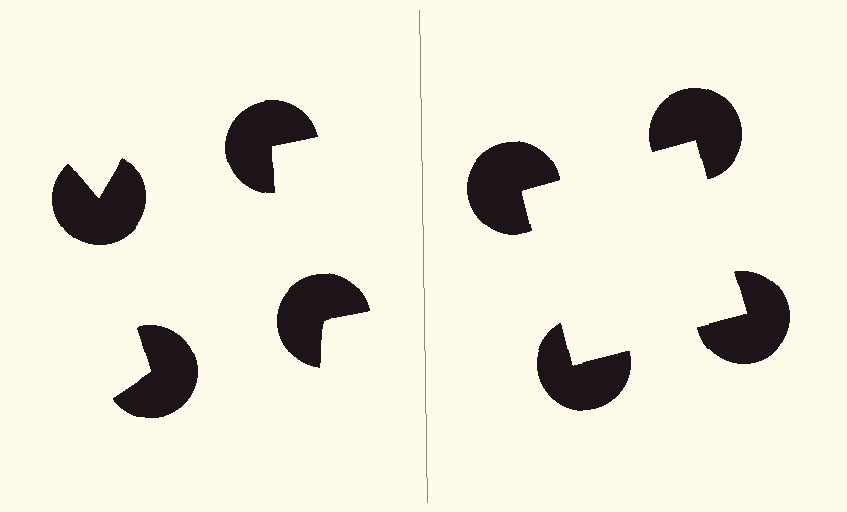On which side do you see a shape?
An illusory square appears on the right side. On the left side the wedge cuts are rotated, so no coherent shape forms.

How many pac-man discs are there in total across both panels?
8 — 4 on each side.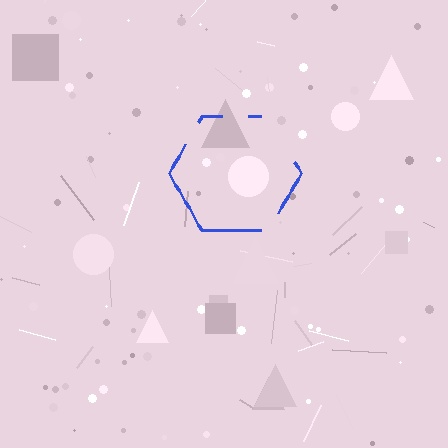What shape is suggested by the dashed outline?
The dashed outline suggests a hexagon.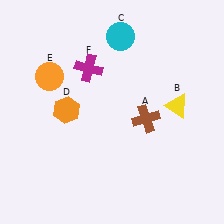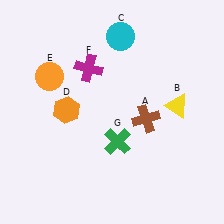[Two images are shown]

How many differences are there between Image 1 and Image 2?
There is 1 difference between the two images.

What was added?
A green cross (G) was added in Image 2.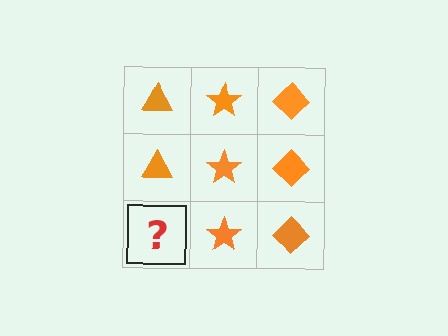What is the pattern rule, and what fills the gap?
The rule is that each column has a consistent shape. The gap should be filled with an orange triangle.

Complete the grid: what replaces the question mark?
The question mark should be replaced with an orange triangle.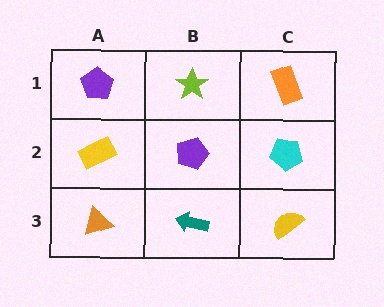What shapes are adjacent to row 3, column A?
A yellow rectangle (row 2, column A), a teal arrow (row 3, column B).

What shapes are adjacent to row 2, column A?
A purple pentagon (row 1, column A), an orange triangle (row 3, column A), a purple pentagon (row 2, column B).